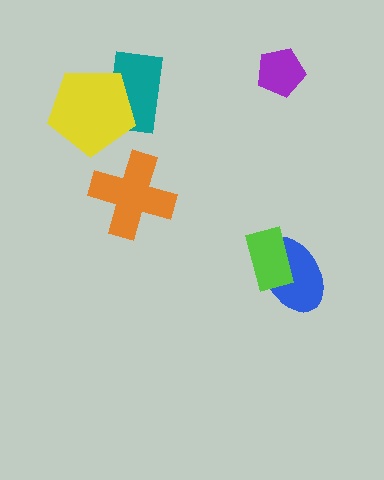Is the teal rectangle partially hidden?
Yes, it is partially covered by another shape.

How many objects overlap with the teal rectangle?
1 object overlaps with the teal rectangle.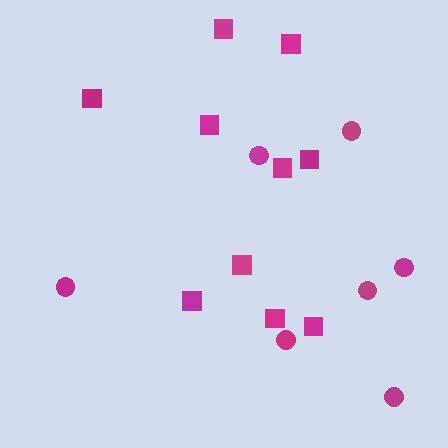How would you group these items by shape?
There are 2 groups: one group of squares (10) and one group of circles (7).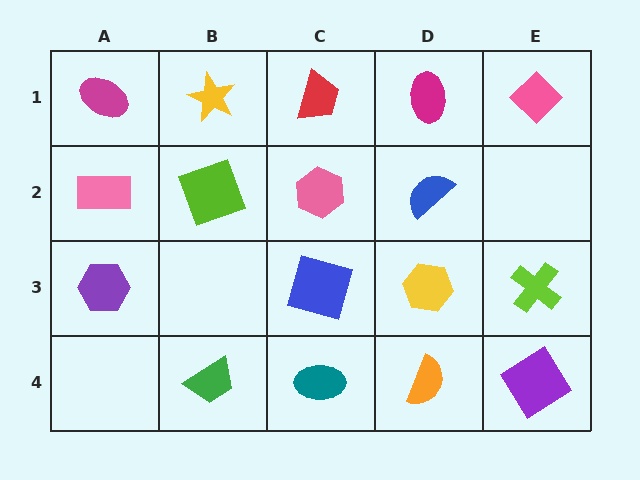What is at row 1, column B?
A yellow star.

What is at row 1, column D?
A magenta ellipse.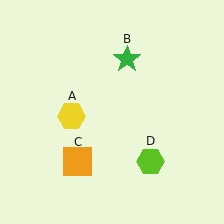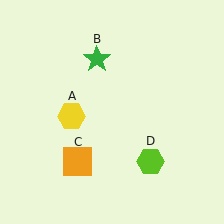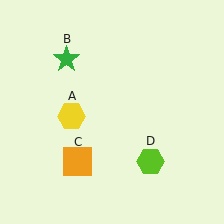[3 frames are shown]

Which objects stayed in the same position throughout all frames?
Yellow hexagon (object A) and orange square (object C) and lime hexagon (object D) remained stationary.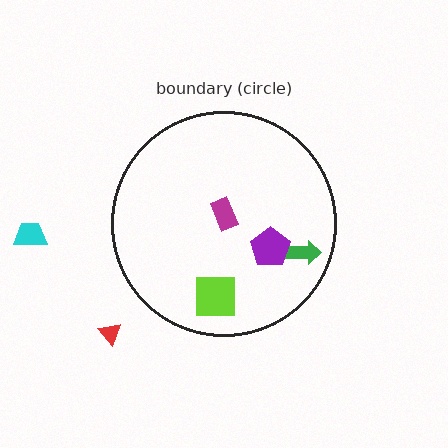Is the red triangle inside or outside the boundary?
Outside.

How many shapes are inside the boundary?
4 inside, 2 outside.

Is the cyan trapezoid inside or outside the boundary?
Outside.